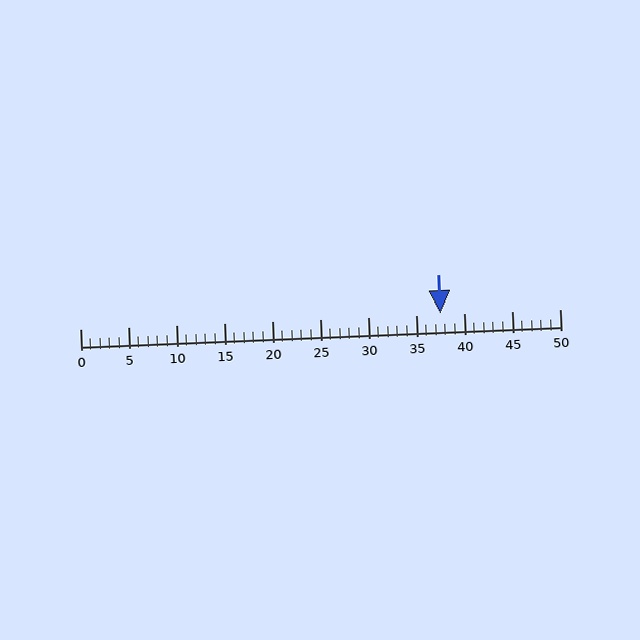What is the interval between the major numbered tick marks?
The major tick marks are spaced 5 units apart.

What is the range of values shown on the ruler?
The ruler shows values from 0 to 50.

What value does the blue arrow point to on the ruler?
The blue arrow points to approximately 38.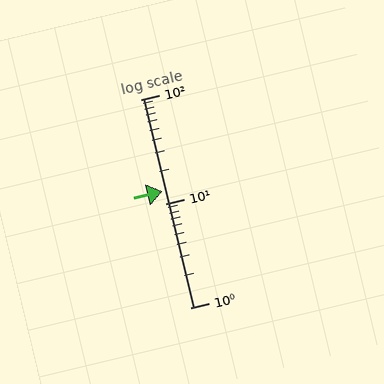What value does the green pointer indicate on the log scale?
The pointer indicates approximately 13.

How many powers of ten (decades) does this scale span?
The scale spans 2 decades, from 1 to 100.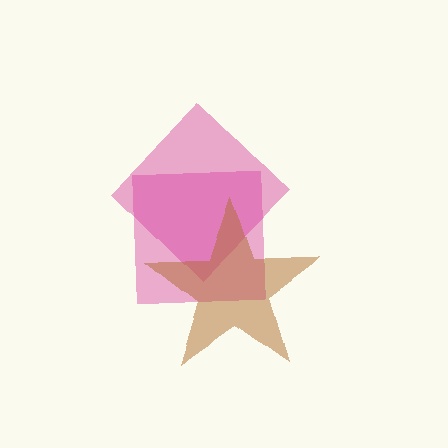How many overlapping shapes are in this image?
There are 3 overlapping shapes in the image.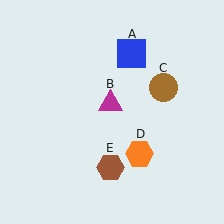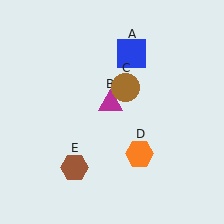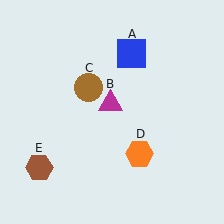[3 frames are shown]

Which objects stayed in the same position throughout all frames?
Blue square (object A) and magenta triangle (object B) and orange hexagon (object D) remained stationary.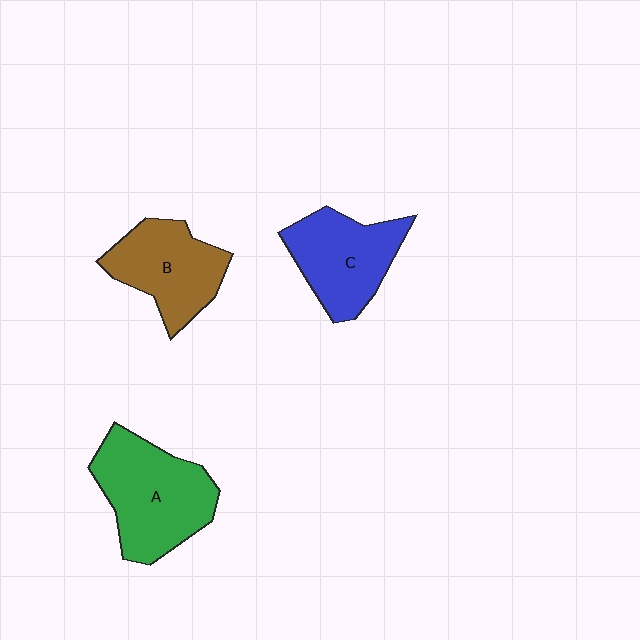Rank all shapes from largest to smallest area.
From largest to smallest: A (green), C (blue), B (brown).